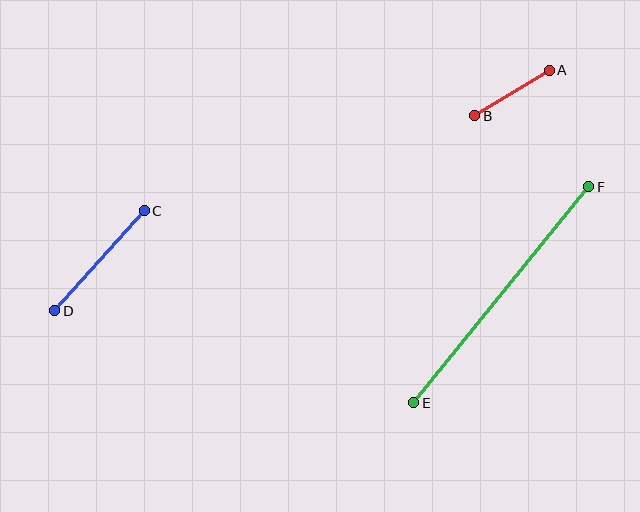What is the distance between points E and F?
The distance is approximately 278 pixels.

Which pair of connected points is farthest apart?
Points E and F are farthest apart.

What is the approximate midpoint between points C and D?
The midpoint is at approximately (99, 261) pixels.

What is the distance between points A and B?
The distance is approximately 87 pixels.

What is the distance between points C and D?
The distance is approximately 134 pixels.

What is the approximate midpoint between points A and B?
The midpoint is at approximately (512, 93) pixels.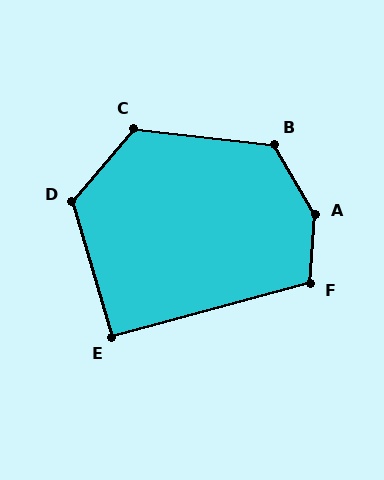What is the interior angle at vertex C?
Approximately 123 degrees (obtuse).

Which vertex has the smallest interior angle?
E, at approximately 91 degrees.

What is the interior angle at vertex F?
Approximately 110 degrees (obtuse).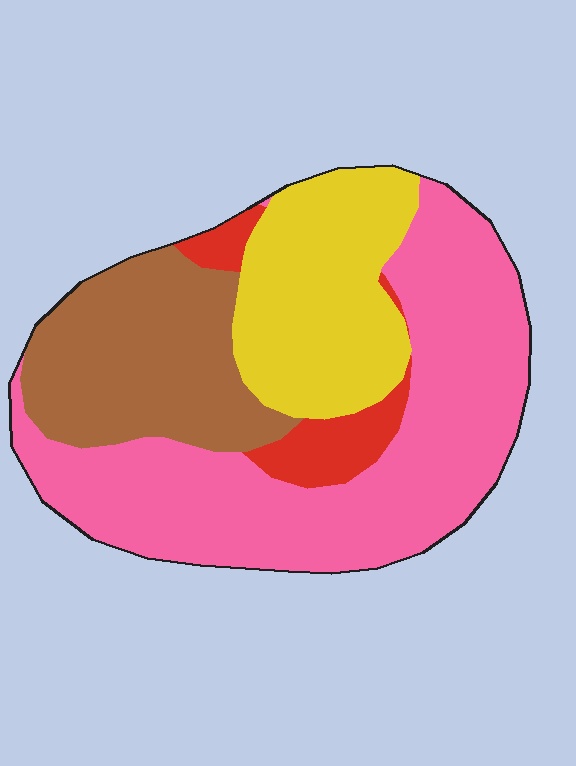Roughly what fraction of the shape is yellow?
Yellow takes up about one quarter (1/4) of the shape.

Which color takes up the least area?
Red, at roughly 5%.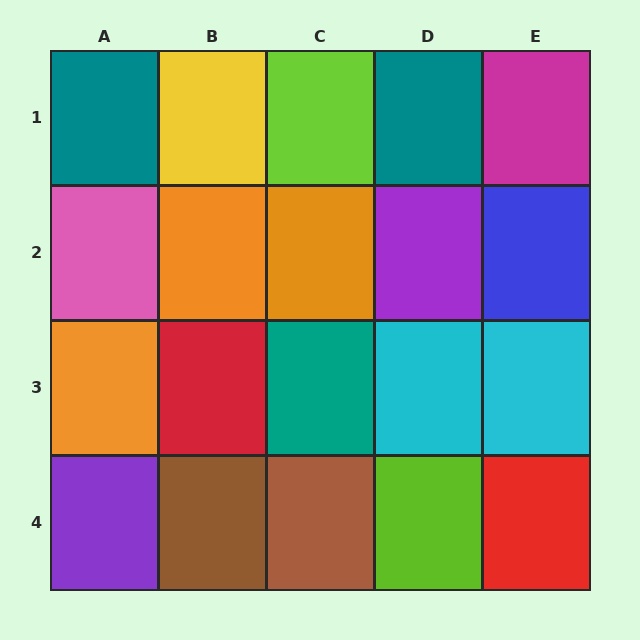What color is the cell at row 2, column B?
Orange.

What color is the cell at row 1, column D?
Teal.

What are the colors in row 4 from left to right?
Purple, brown, brown, lime, red.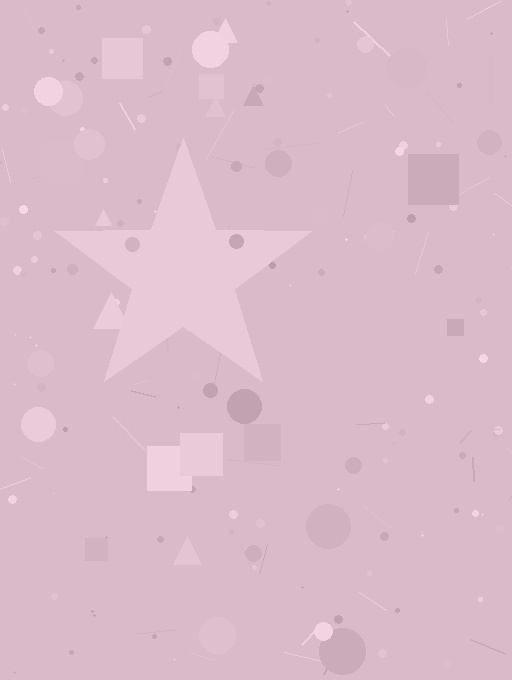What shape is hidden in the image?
A star is hidden in the image.